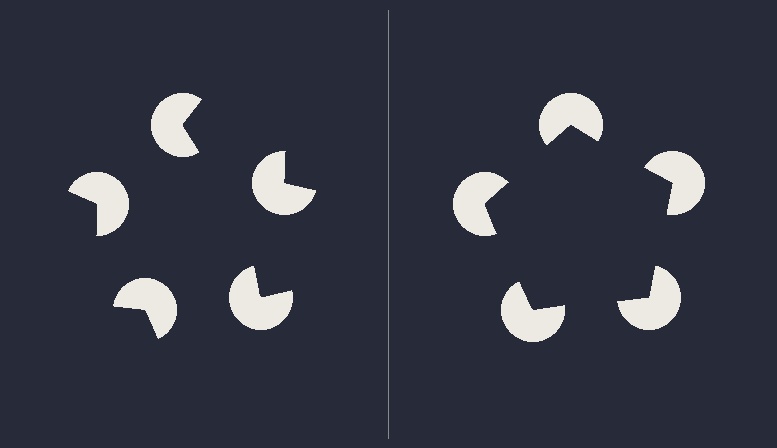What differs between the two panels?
The pac-man discs are positioned identically on both sides; only the wedge orientations differ. On the right they align to a pentagon; on the left they are misaligned.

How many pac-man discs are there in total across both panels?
10 — 5 on each side.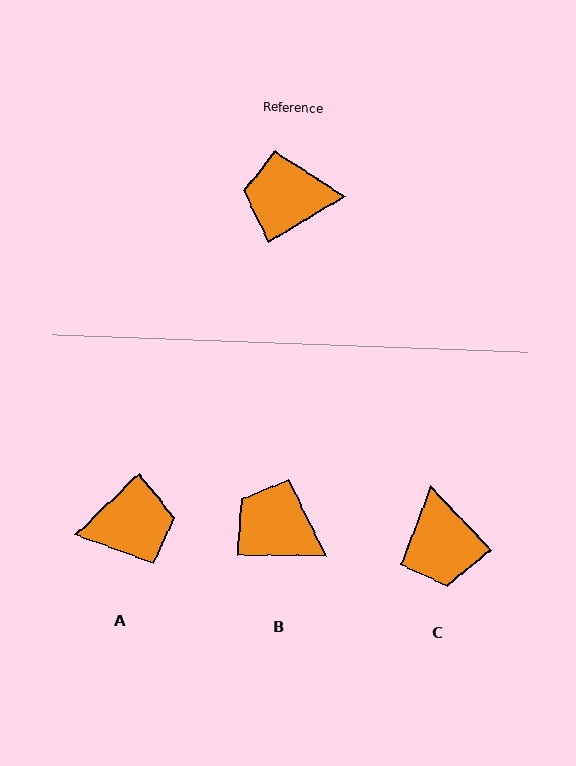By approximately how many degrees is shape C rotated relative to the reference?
Approximately 103 degrees counter-clockwise.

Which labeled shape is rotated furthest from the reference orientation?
A, about 167 degrees away.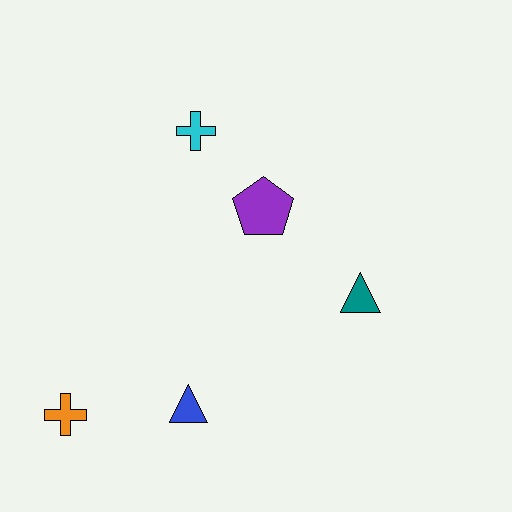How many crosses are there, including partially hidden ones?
There are 2 crosses.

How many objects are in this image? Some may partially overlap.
There are 5 objects.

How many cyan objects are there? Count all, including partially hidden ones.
There is 1 cyan object.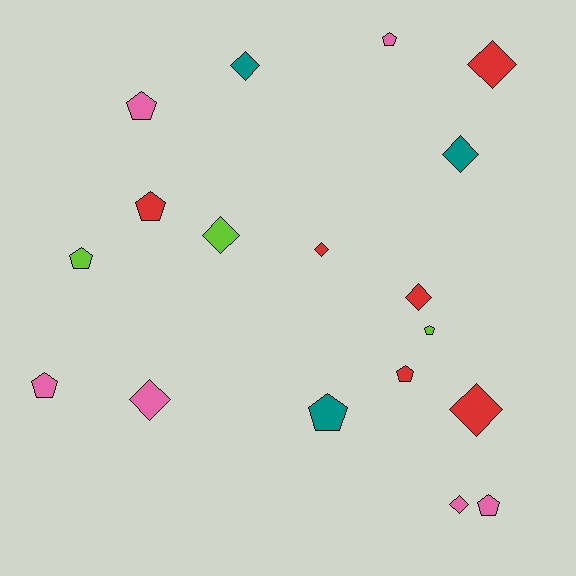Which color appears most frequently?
Pink, with 6 objects.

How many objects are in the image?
There are 18 objects.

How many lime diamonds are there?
There is 1 lime diamond.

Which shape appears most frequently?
Diamond, with 9 objects.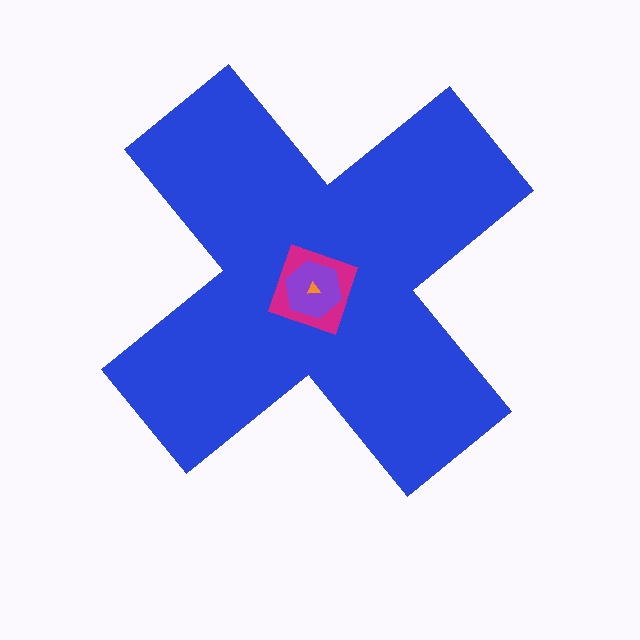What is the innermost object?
The orange triangle.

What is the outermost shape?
The blue cross.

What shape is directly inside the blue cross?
The magenta square.